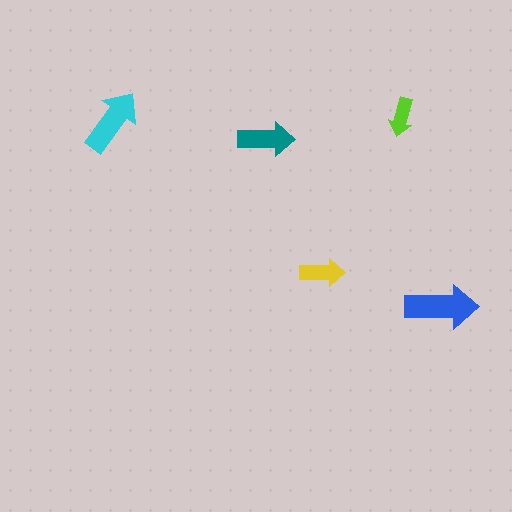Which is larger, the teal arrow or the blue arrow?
The blue one.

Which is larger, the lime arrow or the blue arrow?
The blue one.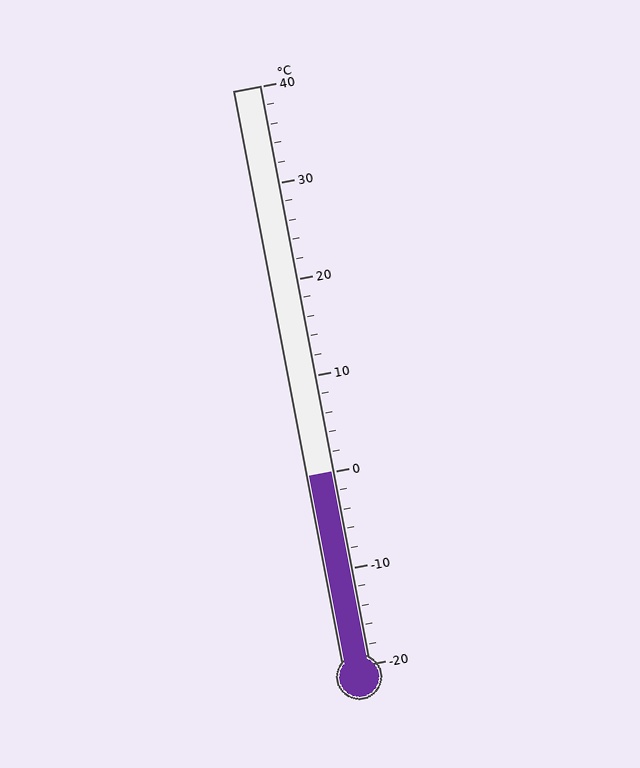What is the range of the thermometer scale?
The thermometer scale ranges from -20°C to 40°C.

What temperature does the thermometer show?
The thermometer shows approximately 0°C.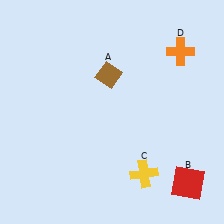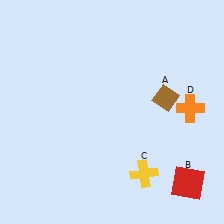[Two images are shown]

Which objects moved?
The objects that moved are: the brown diamond (A), the orange cross (D).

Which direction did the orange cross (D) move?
The orange cross (D) moved down.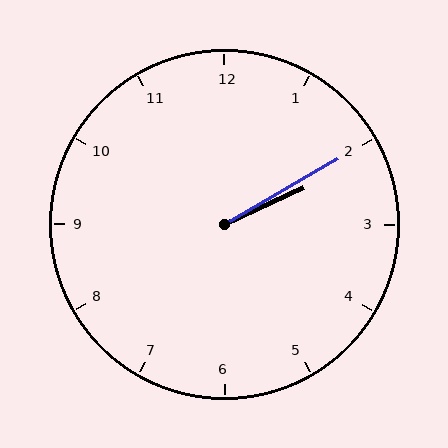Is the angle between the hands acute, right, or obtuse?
It is acute.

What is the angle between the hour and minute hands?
Approximately 5 degrees.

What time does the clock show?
2:10.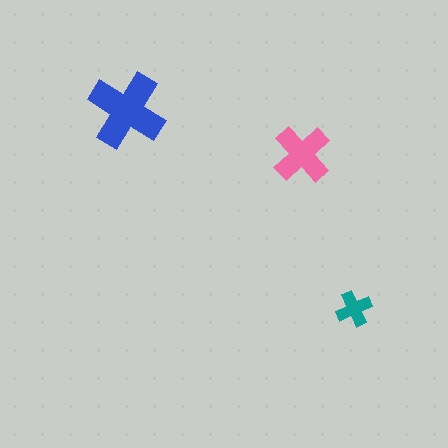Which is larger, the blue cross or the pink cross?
The blue one.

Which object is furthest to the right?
The teal cross is rightmost.